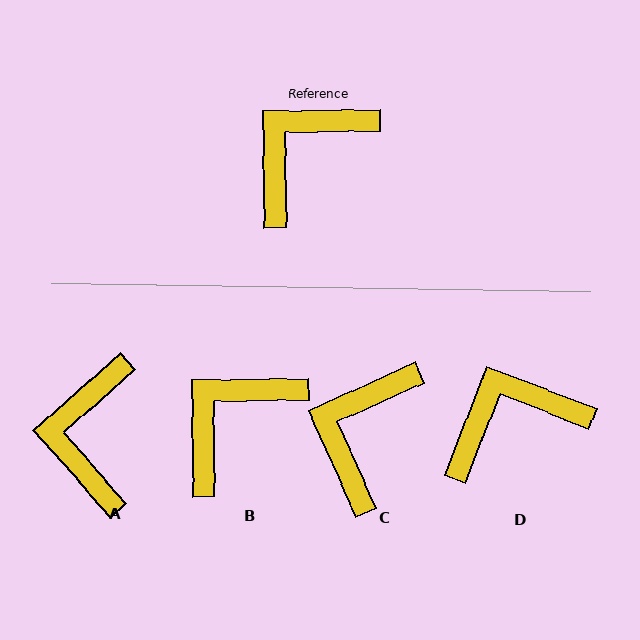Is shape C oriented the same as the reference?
No, it is off by about 23 degrees.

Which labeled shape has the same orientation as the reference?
B.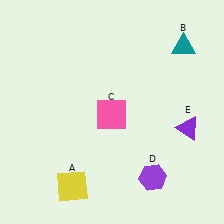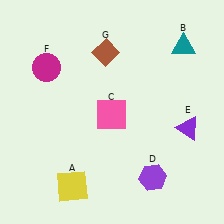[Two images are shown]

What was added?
A magenta circle (F), a brown diamond (G) were added in Image 2.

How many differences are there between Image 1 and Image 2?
There are 2 differences between the two images.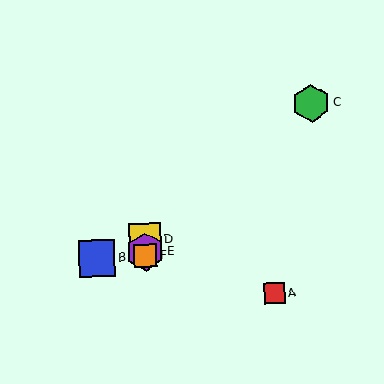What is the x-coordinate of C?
Object C is at x≈311.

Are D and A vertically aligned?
No, D is at x≈145 and A is at x≈274.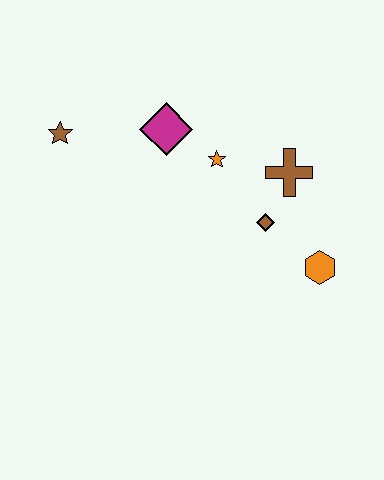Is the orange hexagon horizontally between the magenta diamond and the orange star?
No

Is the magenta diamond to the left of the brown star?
No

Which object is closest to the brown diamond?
The brown cross is closest to the brown diamond.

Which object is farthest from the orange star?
The brown star is farthest from the orange star.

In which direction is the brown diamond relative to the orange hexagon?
The brown diamond is to the left of the orange hexagon.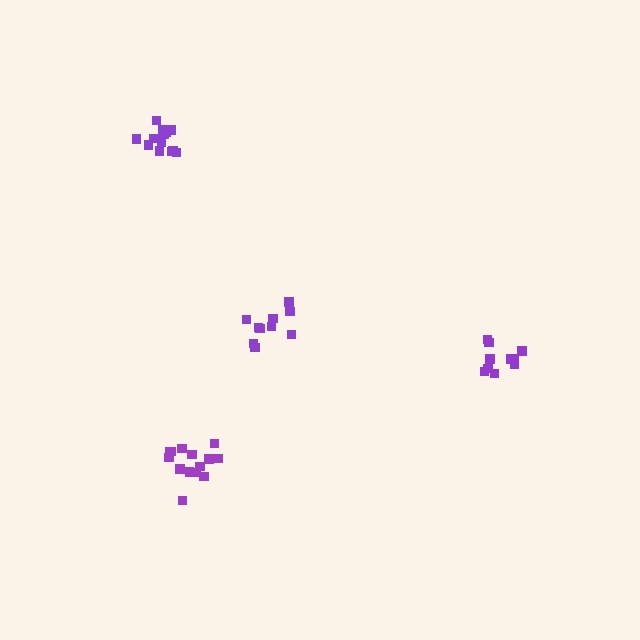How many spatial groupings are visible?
There are 4 spatial groupings.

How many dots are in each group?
Group 1: 11 dots, Group 2: 13 dots, Group 3: 14 dots, Group 4: 10 dots (48 total).